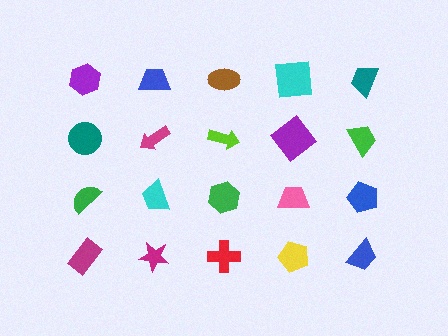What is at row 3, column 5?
A blue pentagon.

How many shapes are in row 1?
5 shapes.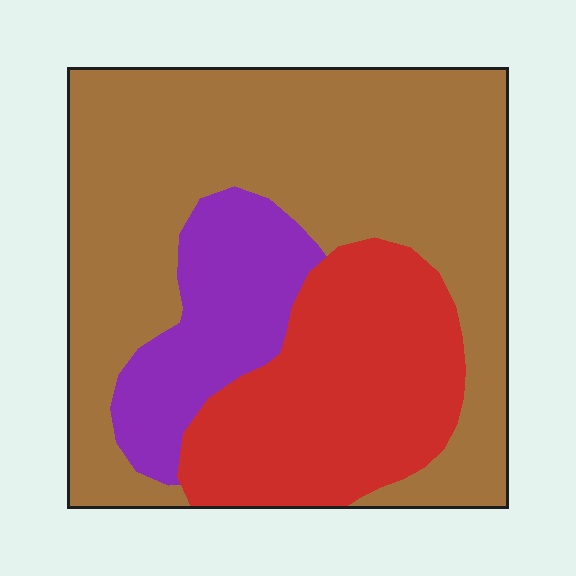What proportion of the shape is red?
Red takes up about one quarter (1/4) of the shape.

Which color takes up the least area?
Purple, at roughly 15%.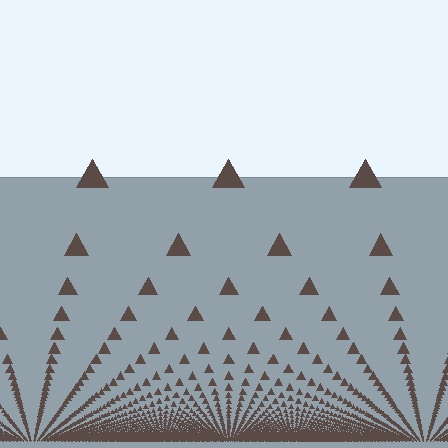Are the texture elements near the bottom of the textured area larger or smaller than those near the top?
Smaller. The gradient is inverted — elements near the bottom are smaller and denser.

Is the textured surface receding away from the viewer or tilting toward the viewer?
The surface appears to tilt toward the viewer. Texture elements get larger and sparser toward the top.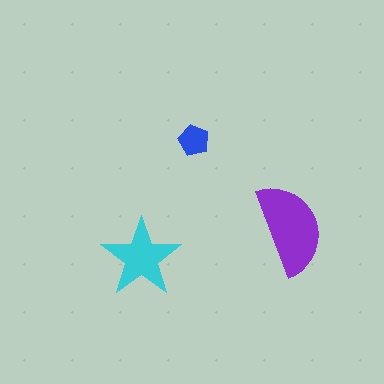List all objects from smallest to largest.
The blue pentagon, the cyan star, the purple semicircle.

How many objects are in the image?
There are 3 objects in the image.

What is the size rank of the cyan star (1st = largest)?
2nd.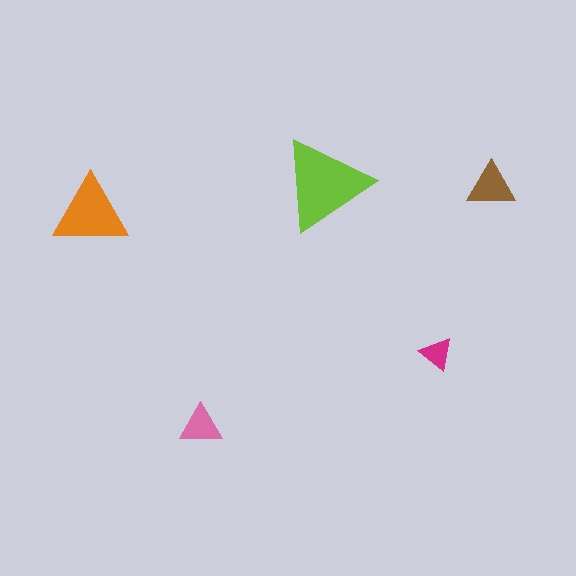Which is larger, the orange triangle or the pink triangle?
The orange one.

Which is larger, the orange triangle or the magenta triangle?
The orange one.